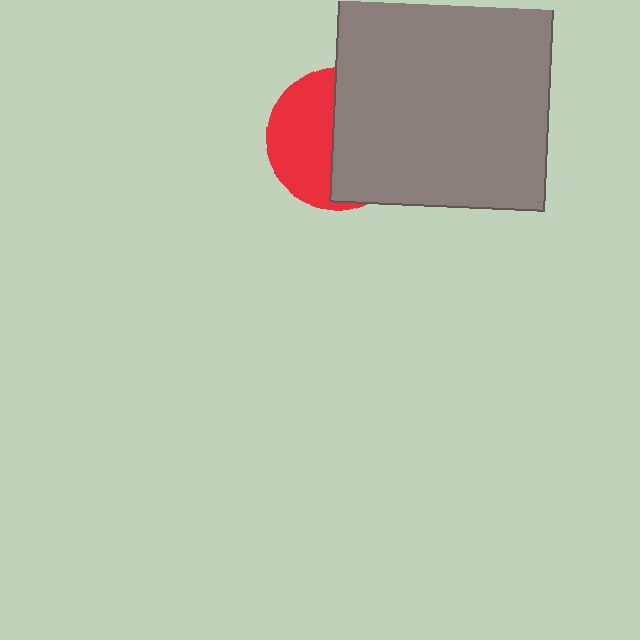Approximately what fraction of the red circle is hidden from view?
Roughly 54% of the red circle is hidden behind the gray square.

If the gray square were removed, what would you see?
You would see the complete red circle.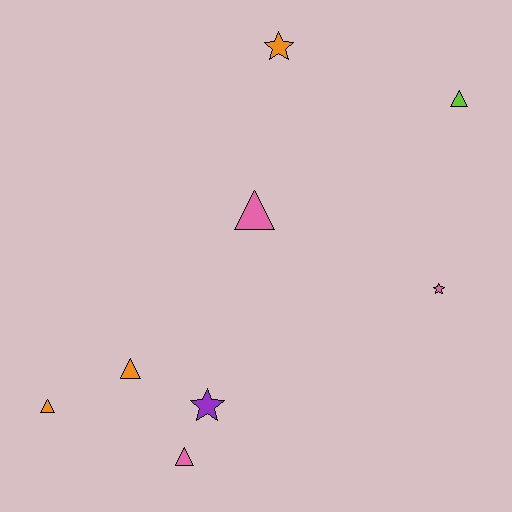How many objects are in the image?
There are 8 objects.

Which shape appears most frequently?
Triangle, with 5 objects.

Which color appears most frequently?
Orange, with 3 objects.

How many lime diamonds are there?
There are no lime diamonds.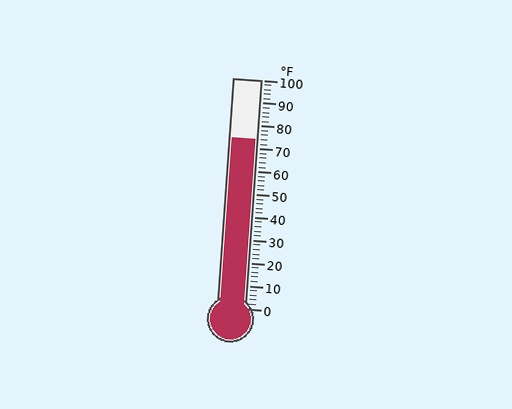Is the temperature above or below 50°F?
The temperature is above 50°F.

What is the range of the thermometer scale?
The thermometer scale ranges from 0°F to 100°F.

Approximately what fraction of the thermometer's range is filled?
The thermometer is filled to approximately 75% of its range.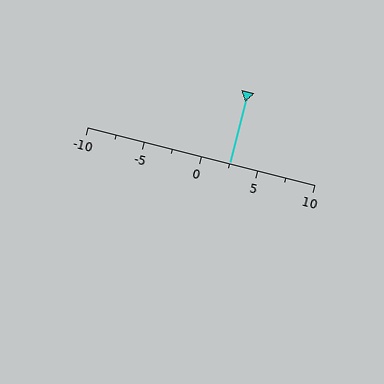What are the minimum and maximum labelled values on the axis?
The axis runs from -10 to 10.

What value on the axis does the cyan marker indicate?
The marker indicates approximately 2.5.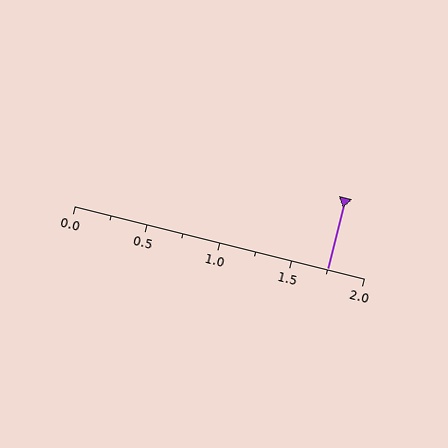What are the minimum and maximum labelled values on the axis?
The axis runs from 0.0 to 2.0.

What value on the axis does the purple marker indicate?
The marker indicates approximately 1.75.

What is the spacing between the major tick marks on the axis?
The major ticks are spaced 0.5 apart.